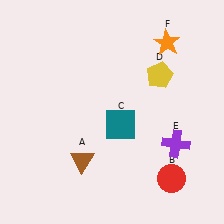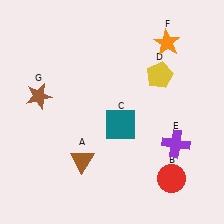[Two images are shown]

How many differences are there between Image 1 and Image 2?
There is 1 difference between the two images.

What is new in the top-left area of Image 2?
A brown star (G) was added in the top-left area of Image 2.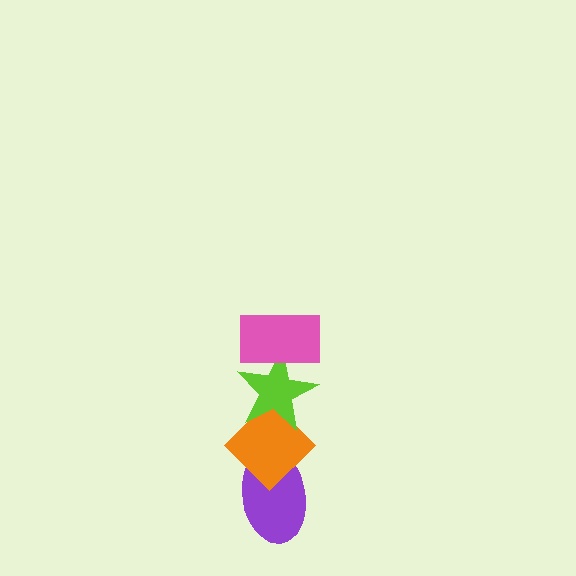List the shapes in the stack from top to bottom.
From top to bottom: the pink rectangle, the lime star, the orange diamond, the purple ellipse.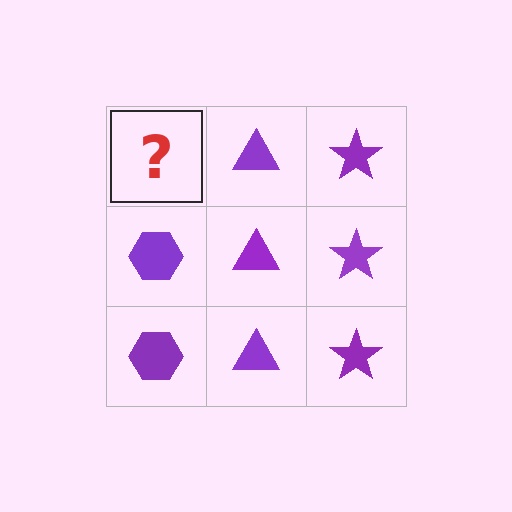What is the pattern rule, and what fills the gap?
The rule is that each column has a consistent shape. The gap should be filled with a purple hexagon.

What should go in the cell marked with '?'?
The missing cell should contain a purple hexagon.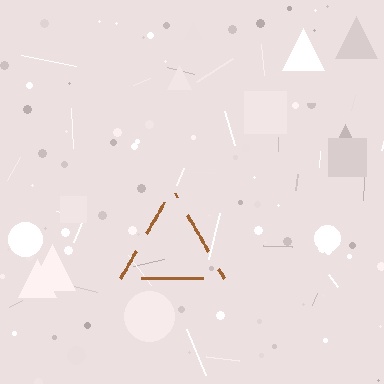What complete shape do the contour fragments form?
The contour fragments form a triangle.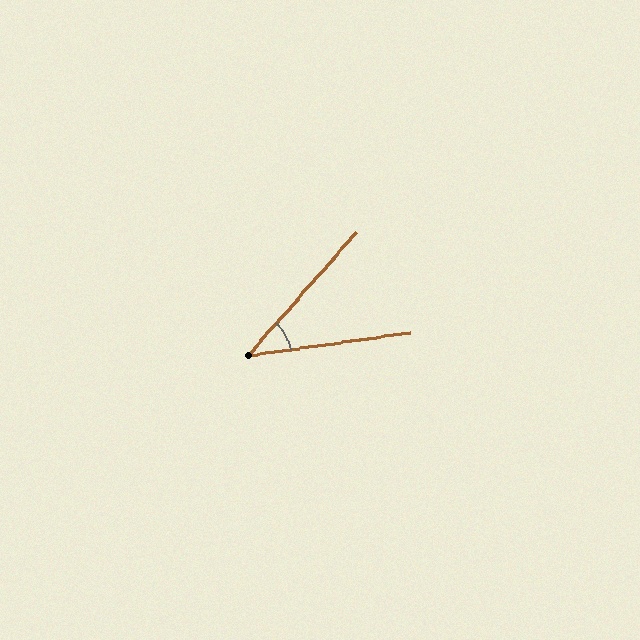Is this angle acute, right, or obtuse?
It is acute.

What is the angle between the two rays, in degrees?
Approximately 41 degrees.